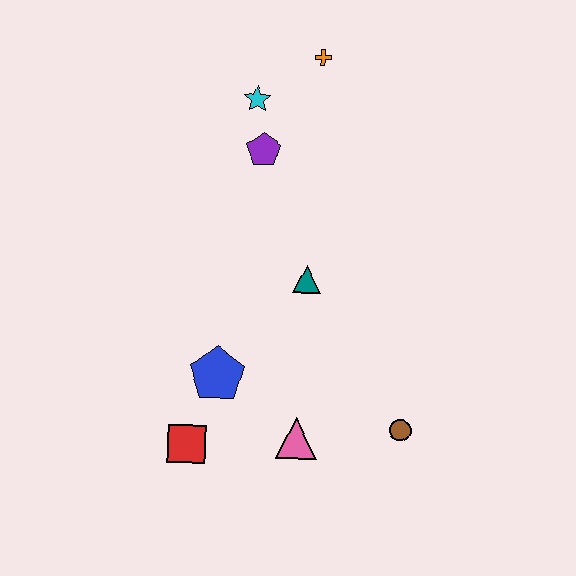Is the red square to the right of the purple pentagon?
No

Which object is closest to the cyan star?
The purple pentagon is closest to the cyan star.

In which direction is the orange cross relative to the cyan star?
The orange cross is to the right of the cyan star.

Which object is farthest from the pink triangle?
The orange cross is farthest from the pink triangle.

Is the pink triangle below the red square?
No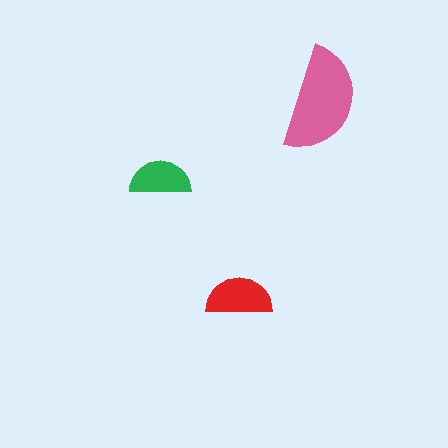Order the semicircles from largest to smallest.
the pink one, the red one, the green one.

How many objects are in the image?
There are 3 objects in the image.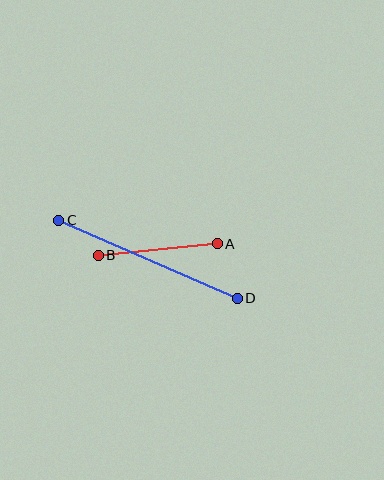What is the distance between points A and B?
The distance is approximately 120 pixels.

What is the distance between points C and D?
The distance is approximately 195 pixels.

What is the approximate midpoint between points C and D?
The midpoint is at approximately (148, 259) pixels.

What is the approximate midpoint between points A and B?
The midpoint is at approximately (158, 249) pixels.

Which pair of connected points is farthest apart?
Points C and D are farthest apart.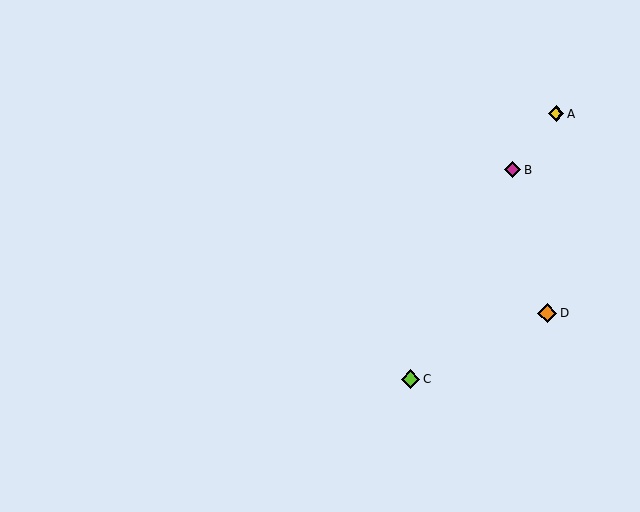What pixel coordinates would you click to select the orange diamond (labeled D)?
Click at (547, 313) to select the orange diamond D.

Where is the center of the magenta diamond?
The center of the magenta diamond is at (512, 170).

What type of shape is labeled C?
Shape C is a lime diamond.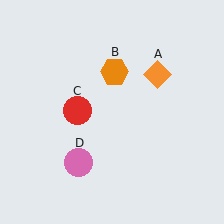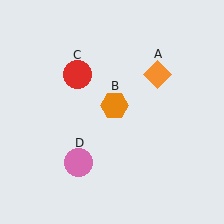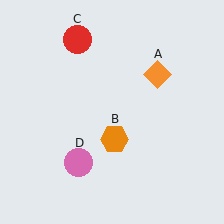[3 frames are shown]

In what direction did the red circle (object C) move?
The red circle (object C) moved up.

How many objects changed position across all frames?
2 objects changed position: orange hexagon (object B), red circle (object C).